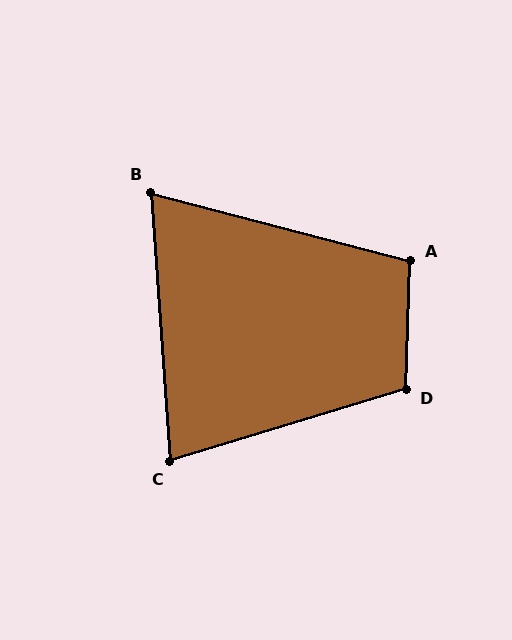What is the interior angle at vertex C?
Approximately 77 degrees (acute).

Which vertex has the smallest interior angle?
B, at approximately 71 degrees.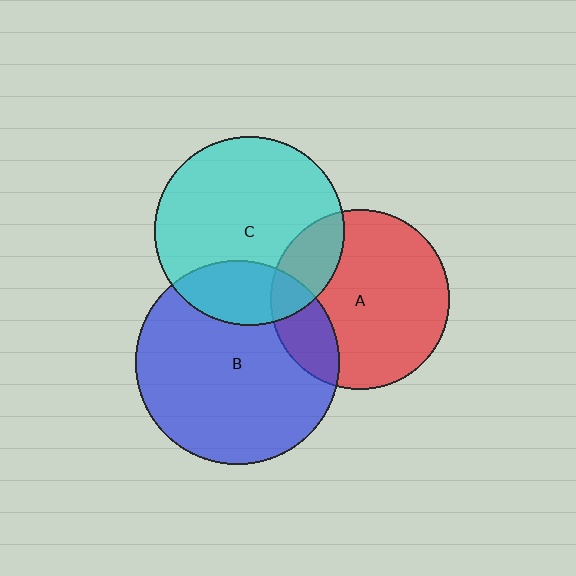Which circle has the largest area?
Circle B (blue).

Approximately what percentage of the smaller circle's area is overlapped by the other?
Approximately 20%.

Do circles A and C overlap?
Yes.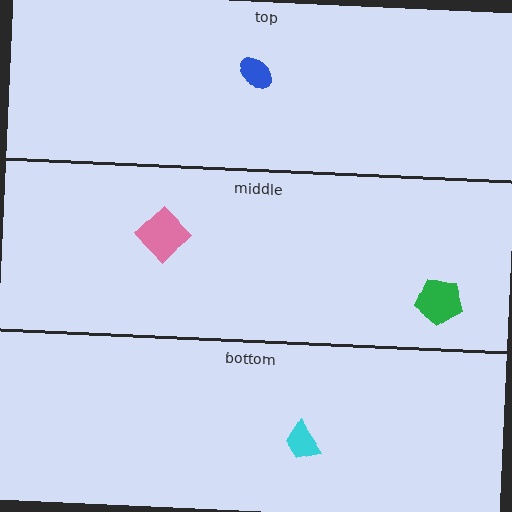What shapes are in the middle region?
The pink diamond, the green pentagon.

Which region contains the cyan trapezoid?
The bottom region.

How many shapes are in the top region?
1.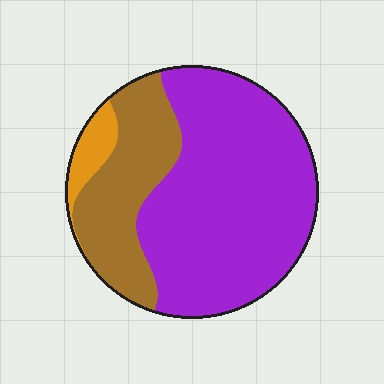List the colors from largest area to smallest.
From largest to smallest: purple, brown, orange.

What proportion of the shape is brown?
Brown takes up about one quarter (1/4) of the shape.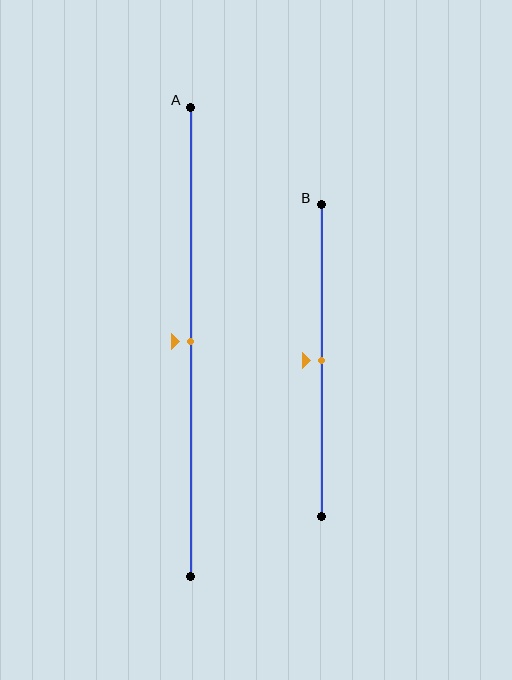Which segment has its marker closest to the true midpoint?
Segment A has its marker closest to the true midpoint.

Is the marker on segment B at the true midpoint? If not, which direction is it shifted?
Yes, the marker on segment B is at the true midpoint.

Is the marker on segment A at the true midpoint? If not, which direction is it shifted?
Yes, the marker on segment A is at the true midpoint.